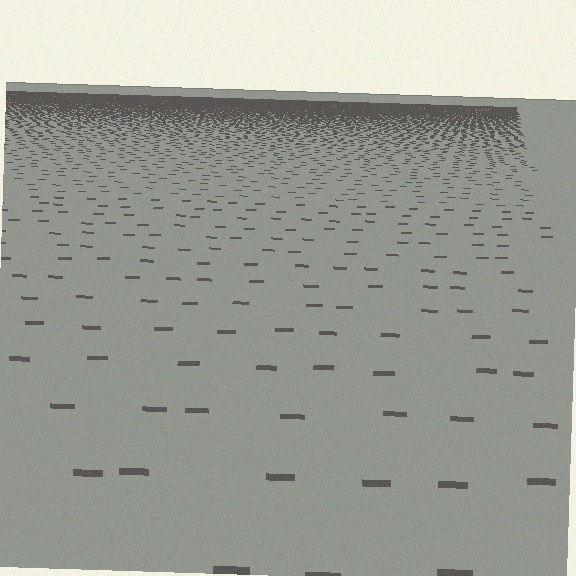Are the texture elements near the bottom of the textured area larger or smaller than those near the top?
Larger. Near the bottom, elements are closer to the viewer and appear at a bigger on-screen size.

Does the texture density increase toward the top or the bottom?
Density increases toward the top.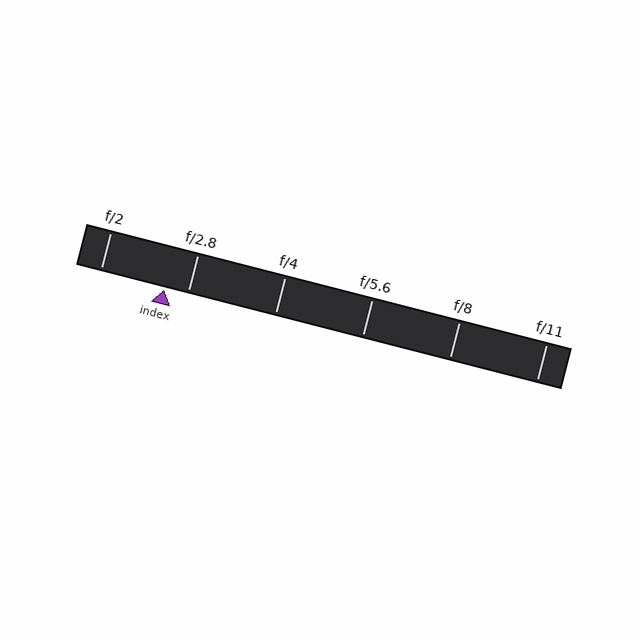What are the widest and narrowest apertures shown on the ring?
The widest aperture shown is f/2 and the narrowest is f/11.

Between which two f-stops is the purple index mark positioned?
The index mark is between f/2 and f/2.8.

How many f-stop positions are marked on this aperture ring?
There are 6 f-stop positions marked.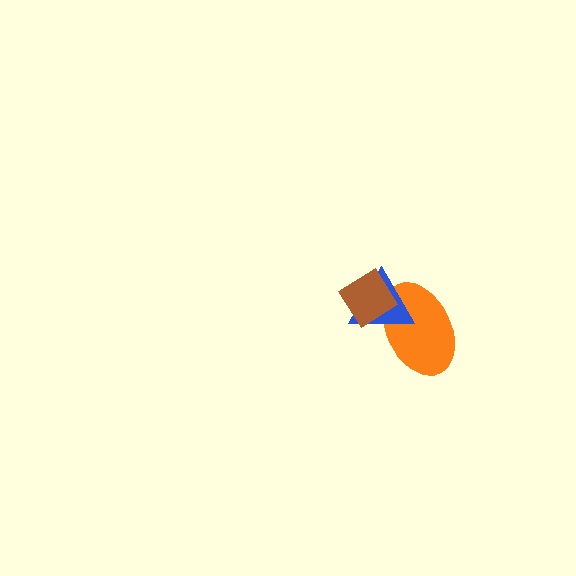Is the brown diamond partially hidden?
No, no other shape covers it.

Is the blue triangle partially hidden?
Yes, it is partially covered by another shape.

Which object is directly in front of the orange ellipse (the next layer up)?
The blue triangle is directly in front of the orange ellipse.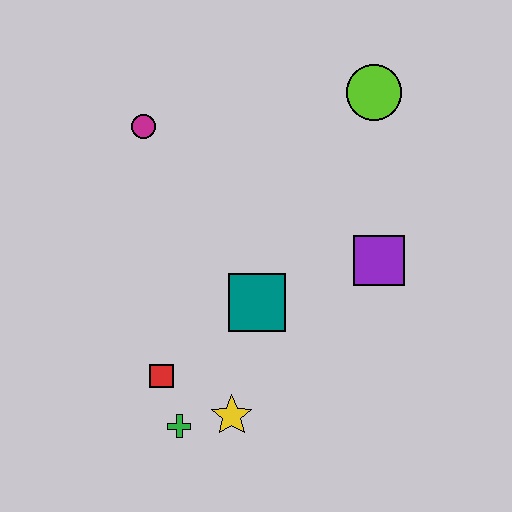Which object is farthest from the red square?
The lime circle is farthest from the red square.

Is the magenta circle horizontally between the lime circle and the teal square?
No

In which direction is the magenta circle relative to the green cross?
The magenta circle is above the green cross.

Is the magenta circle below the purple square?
No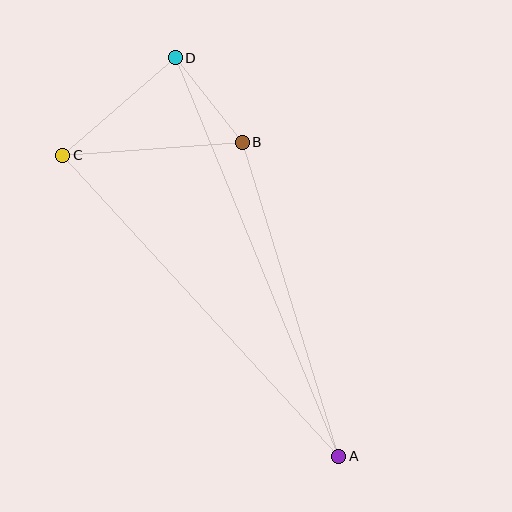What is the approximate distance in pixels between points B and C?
The distance between B and C is approximately 180 pixels.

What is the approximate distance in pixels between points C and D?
The distance between C and D is approximately 149 pixels.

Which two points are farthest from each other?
Points A and D are farthest from each other.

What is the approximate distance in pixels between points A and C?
The distance between A and C is approximately 409 pixels.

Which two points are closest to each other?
Points B and D are closest to each other.